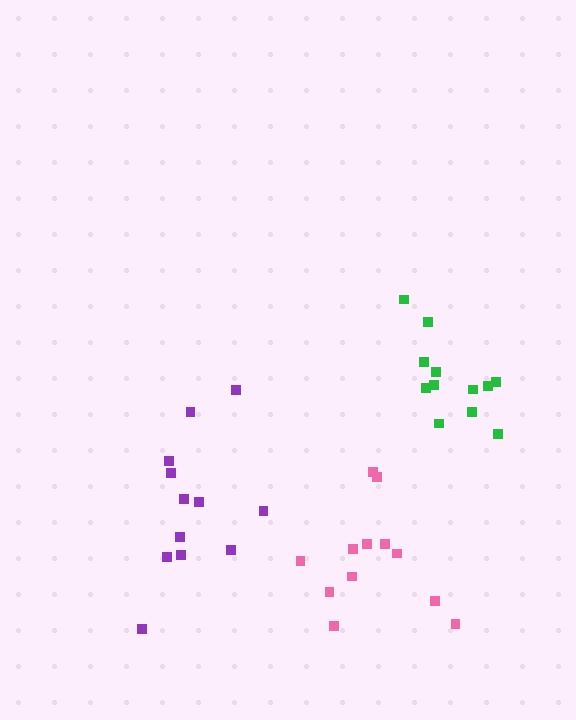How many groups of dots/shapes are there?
There are 3 groups.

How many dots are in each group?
Group 1: 12 dots, Group 2: 12 dots, Group 3: 12 dots (36 total).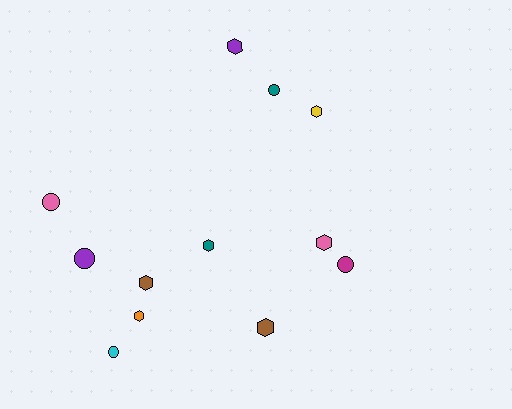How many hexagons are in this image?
There are 7 hexagons.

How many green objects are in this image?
There are no green objects.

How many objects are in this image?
There are 12 objects.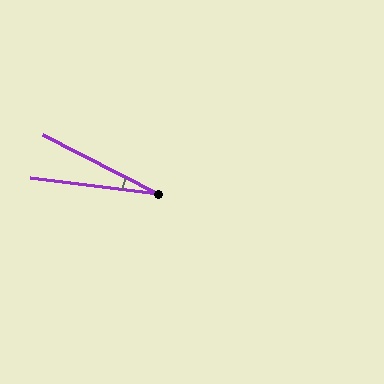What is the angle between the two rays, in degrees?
Approximately 20 degrees.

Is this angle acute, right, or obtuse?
It is acute.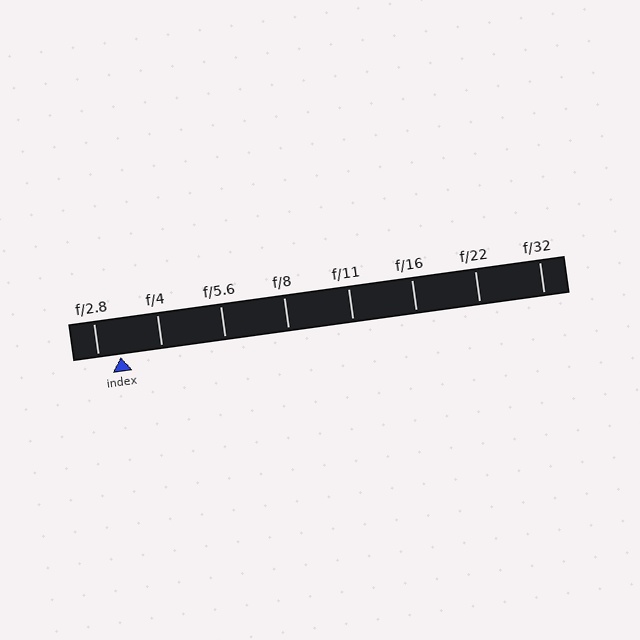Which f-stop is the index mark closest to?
The index mark is closest to f/2.8.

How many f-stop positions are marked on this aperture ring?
There are 8 f-stop positions marked.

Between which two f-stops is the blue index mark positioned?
The index mark is between f/2.8 and f/4.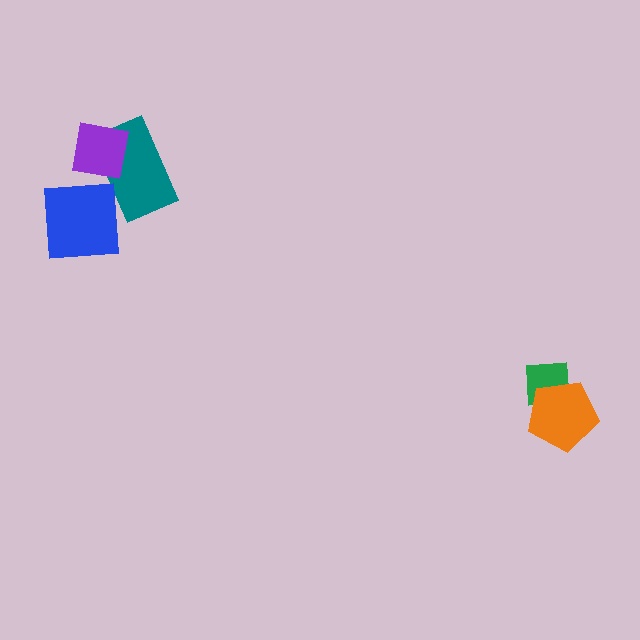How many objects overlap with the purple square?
1 object overlaps with the purple square.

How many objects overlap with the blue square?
0 objects overlap with the blue square.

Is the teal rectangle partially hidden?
Yes, it is partially covered by another shape.